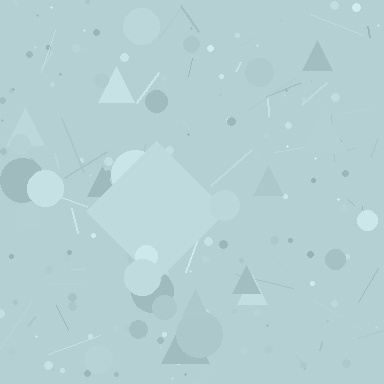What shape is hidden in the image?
A diamond is hidden in the image.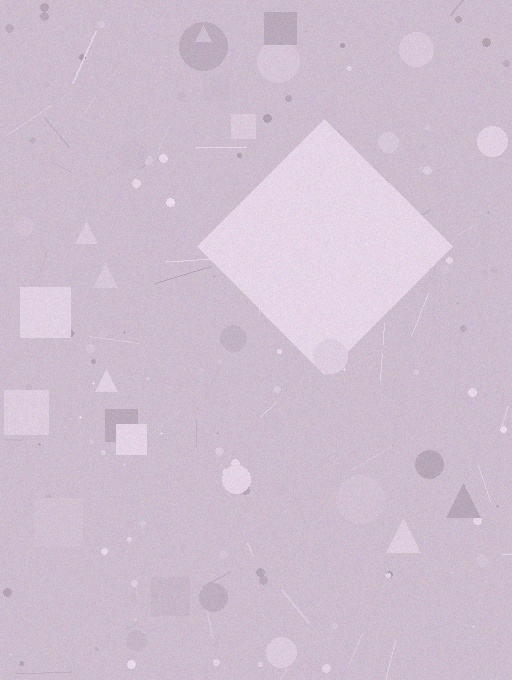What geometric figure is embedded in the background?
A diamond is embedded in the background.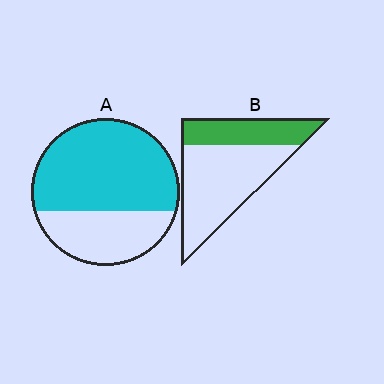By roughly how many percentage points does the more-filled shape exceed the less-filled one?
By roughly 35 percentage points (A over B).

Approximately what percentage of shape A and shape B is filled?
A is approximately 65% and B is approximately 35%.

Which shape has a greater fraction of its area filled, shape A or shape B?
Shape A.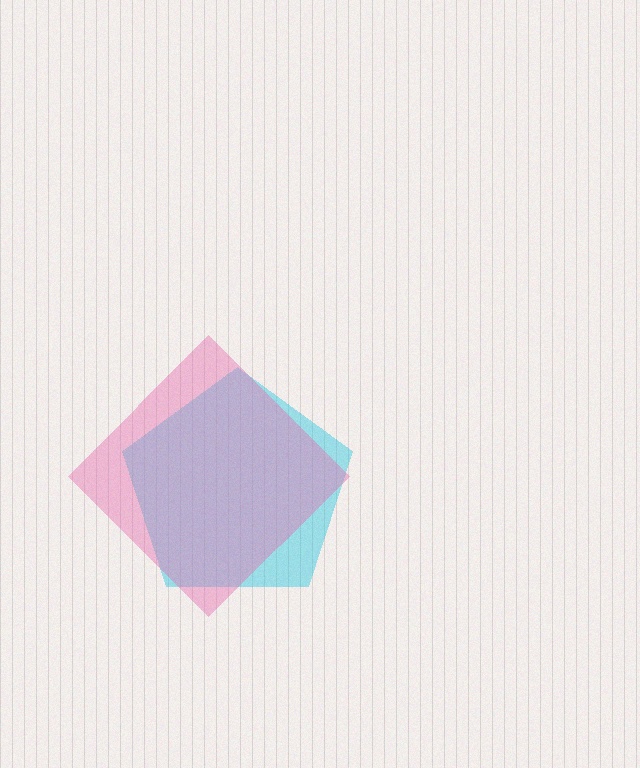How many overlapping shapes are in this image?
There are 2 overlapping shapes in the image.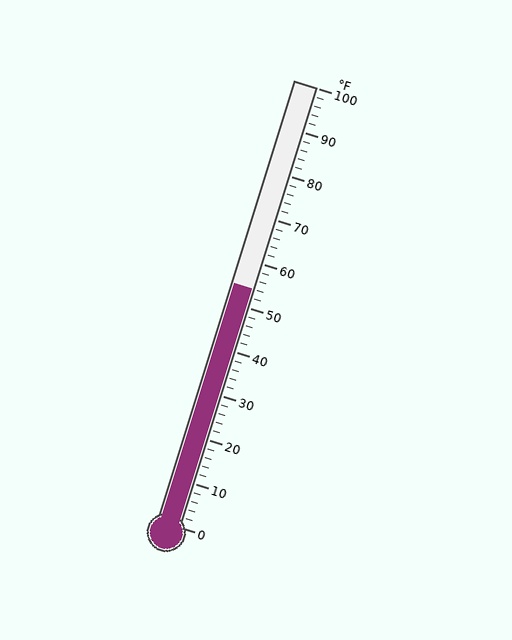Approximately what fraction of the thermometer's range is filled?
The thermometer is filled to approximately 55% of its range.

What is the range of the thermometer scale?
The thermometer scale ranges from 0°F to 100°F.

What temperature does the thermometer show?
The thermometer shows approximately 54°F.